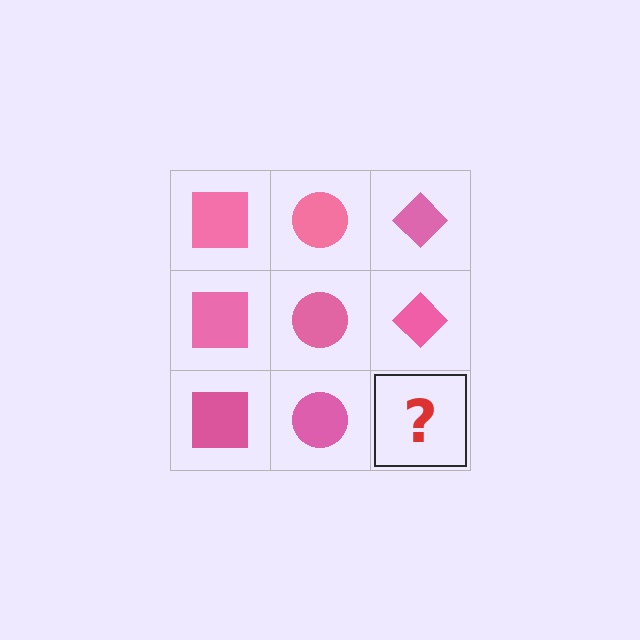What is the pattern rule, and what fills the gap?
The rule is that each column has a consistent shape. The gap should be filled with a pink diamond.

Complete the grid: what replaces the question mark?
The question mark should be replaced with a pink diamond.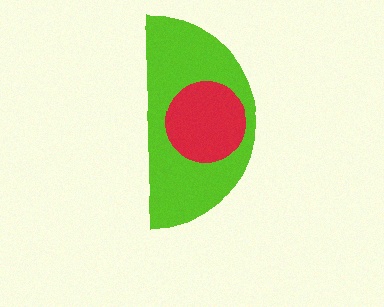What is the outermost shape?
The lime semicircle.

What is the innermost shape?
The red circle.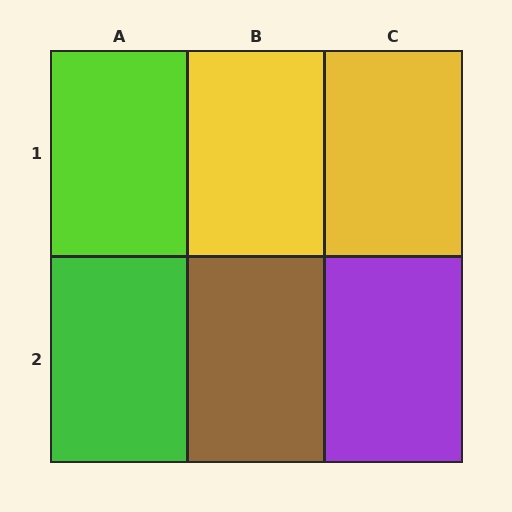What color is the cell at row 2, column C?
Purple.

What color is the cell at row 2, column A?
Green.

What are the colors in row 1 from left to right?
Lime, yellow, yellow.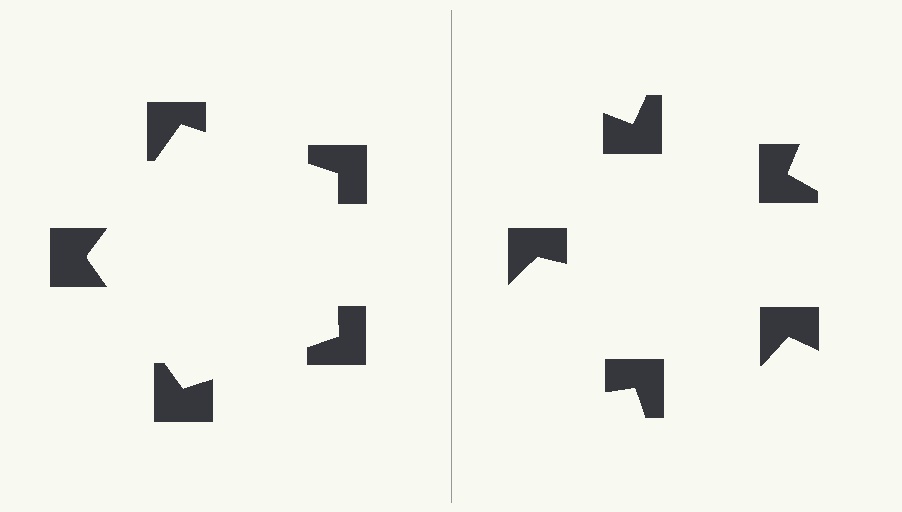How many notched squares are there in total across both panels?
10 — 5 on each side.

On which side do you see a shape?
An illusory pentagon appears on the left side. On the right side the wedge cuts are rotated, so no coherent shape forms.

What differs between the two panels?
The notched squares are positioned identically on both sides; only the wedge orientations differ. On the left they align to a pentagon; on the right they are misaligned.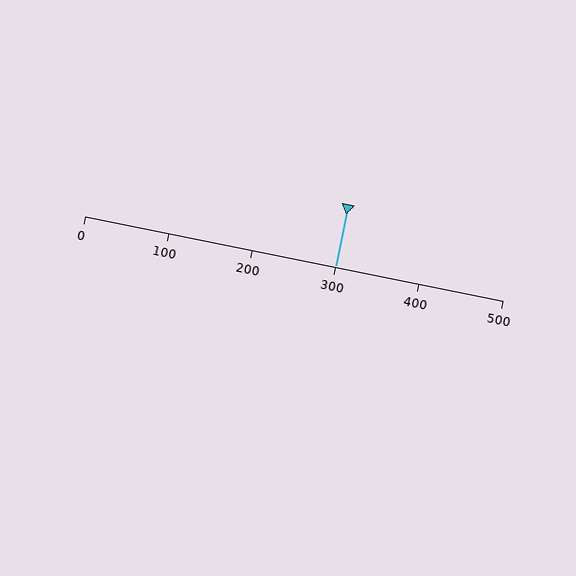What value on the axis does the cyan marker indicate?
The marker indicates approximately 300.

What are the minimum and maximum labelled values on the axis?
The axis runs from 0 to 500.